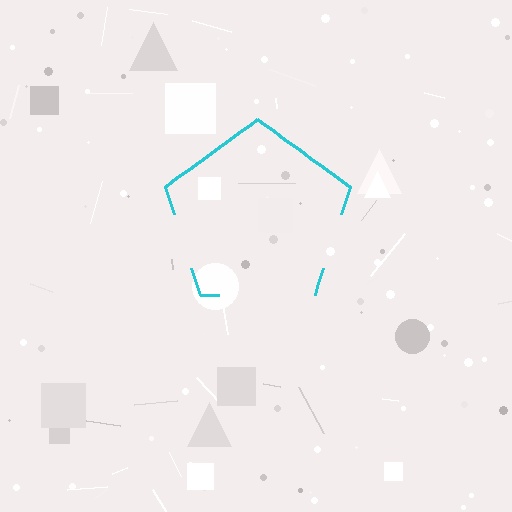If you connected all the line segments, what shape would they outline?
They would outline a pentagon.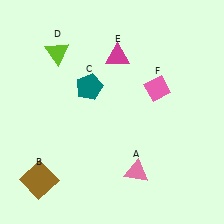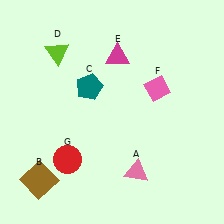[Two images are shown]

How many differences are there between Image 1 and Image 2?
There is 1 difference between the two images.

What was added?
A red circle (G) was added in Image 2.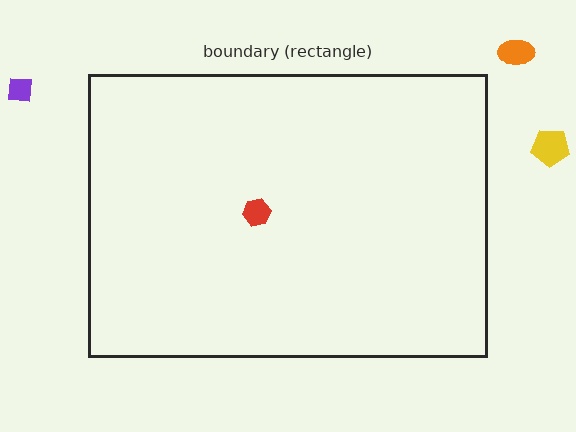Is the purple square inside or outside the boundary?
Outside.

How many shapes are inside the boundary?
1 inside, 3 outside.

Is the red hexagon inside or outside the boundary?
Inside.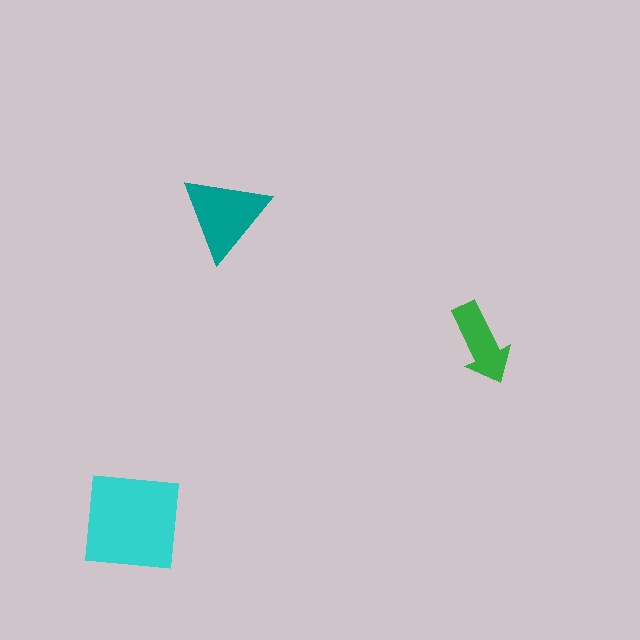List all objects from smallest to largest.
The green arrow, the teal triangle, the cyan square.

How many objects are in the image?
There are 3 objects in the image.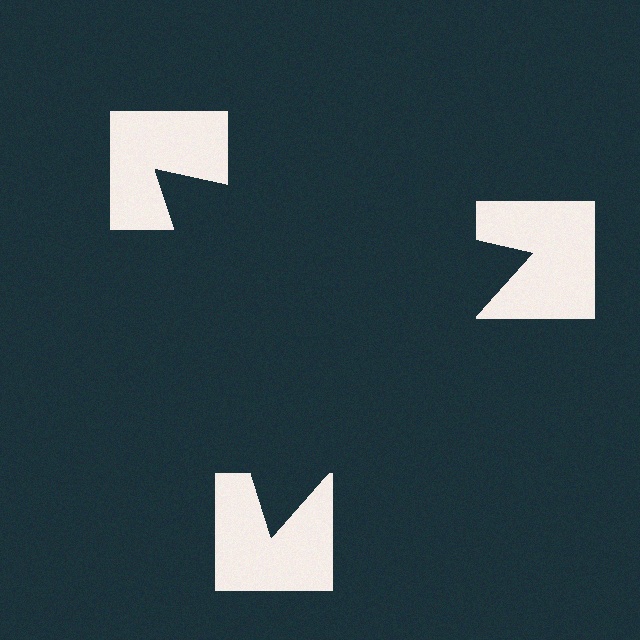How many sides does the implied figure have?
3 sides.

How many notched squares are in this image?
There are 3 — one at each vertex of the illusory triangle.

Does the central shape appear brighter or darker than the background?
It typically appears slightly darker than the background, even though no actual brightness change is drawn.